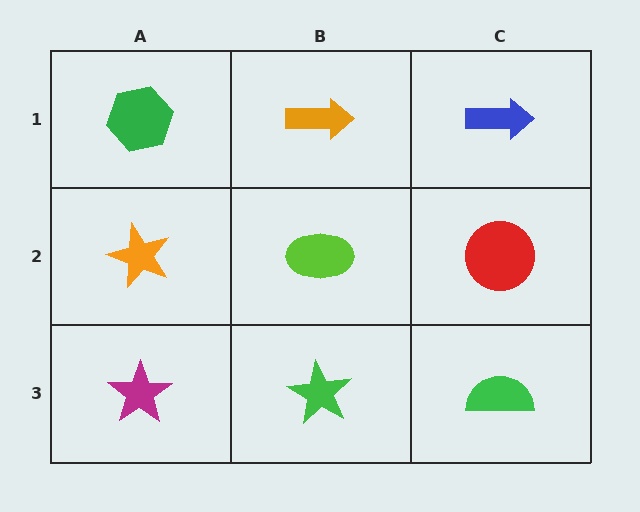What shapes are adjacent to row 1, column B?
A lime ellipse (row 2, column B), a green hexagon (row 1, column A), a blue arrow (row 1, column C).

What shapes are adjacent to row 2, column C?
A blue arrow (row 1, column C), a green semicircle (row 3, column C), a lime ellipse (row 2, column B).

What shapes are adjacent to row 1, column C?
A red circle (row 2, column C), an orange arrow (row 1, column B).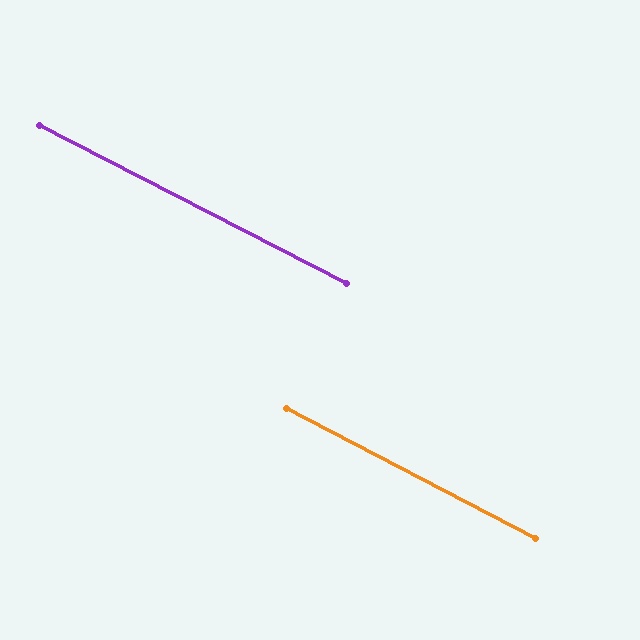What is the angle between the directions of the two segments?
Approximately 0 degrees.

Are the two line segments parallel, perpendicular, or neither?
Parallel — their directions differ by only 0.3°.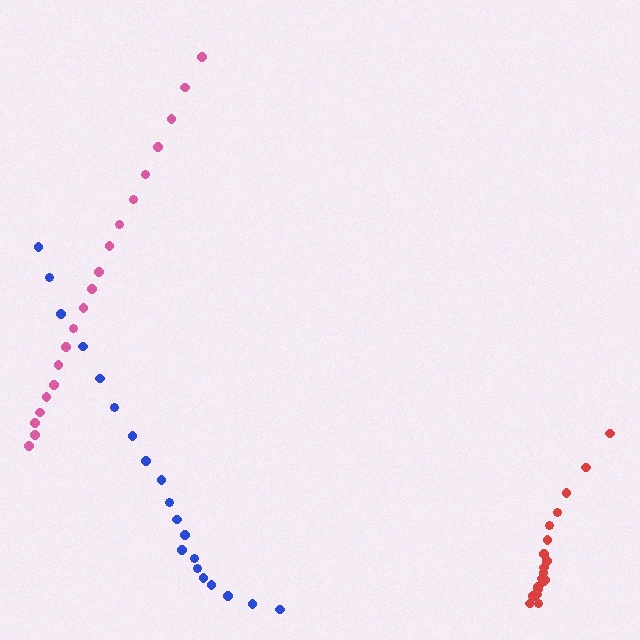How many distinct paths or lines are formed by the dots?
There are 3 distinct paths.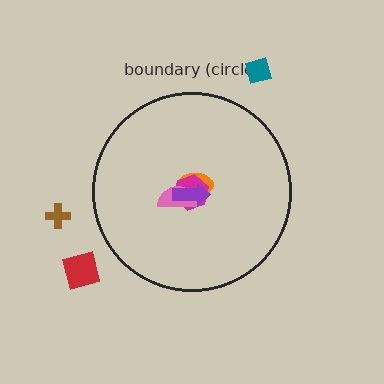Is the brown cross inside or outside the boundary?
Outside.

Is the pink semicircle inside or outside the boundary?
Inside.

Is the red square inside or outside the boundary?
Outside.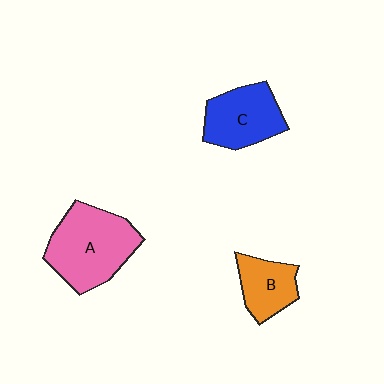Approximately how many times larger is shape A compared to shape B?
Approximately 1.9 times.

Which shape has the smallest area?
Shape B (orange).